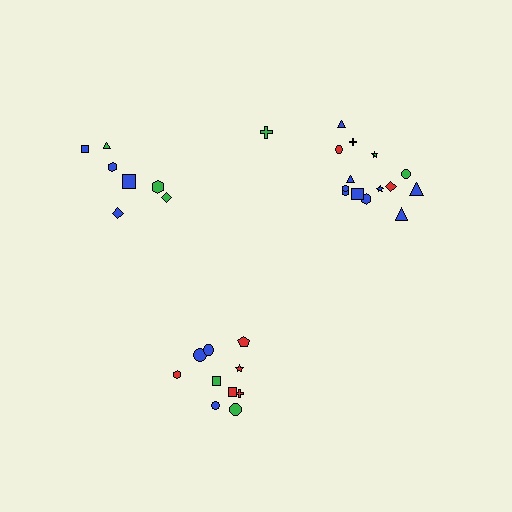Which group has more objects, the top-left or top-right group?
The top-right group.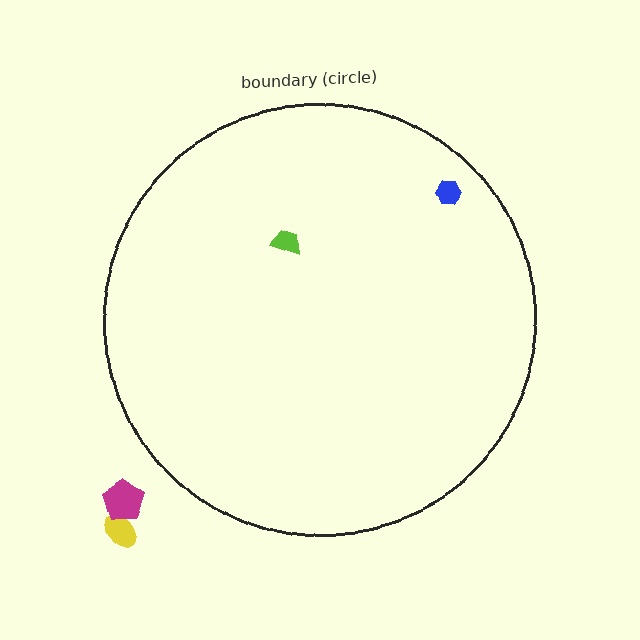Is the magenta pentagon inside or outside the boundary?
Outside.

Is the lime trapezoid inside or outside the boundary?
Inside.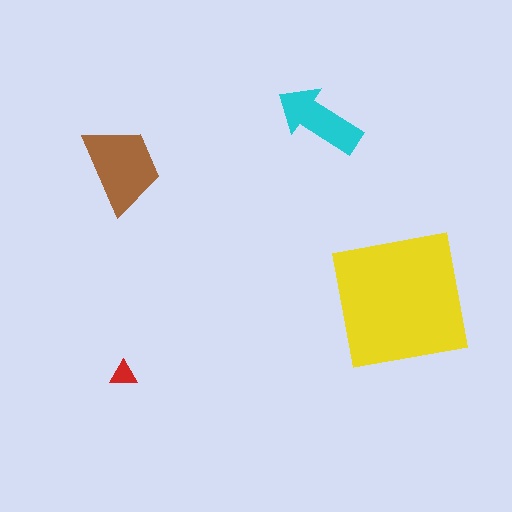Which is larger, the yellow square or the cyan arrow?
The yellow square.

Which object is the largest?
The yellow square.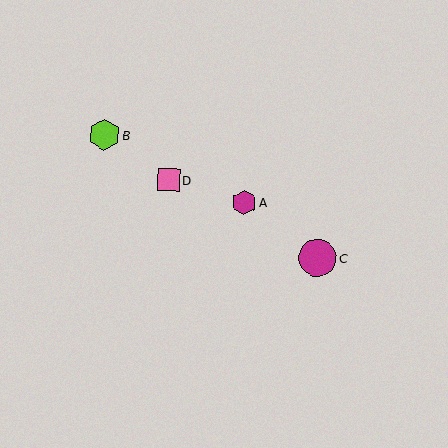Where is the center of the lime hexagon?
The center of the lime hexagon is at (104, 135).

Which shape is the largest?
The magenta circle (labeled C) is the largest.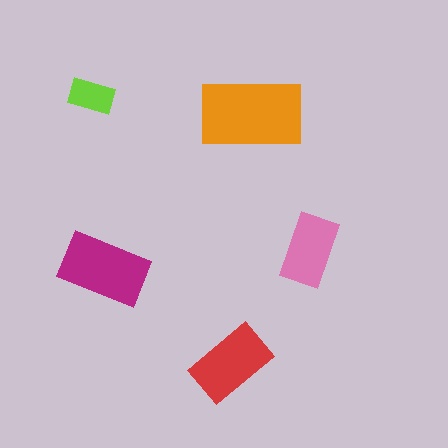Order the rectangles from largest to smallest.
the orange one, the magenta one, the red one, the pink one, the lime one.